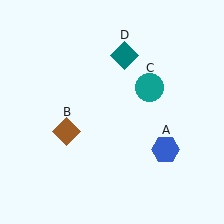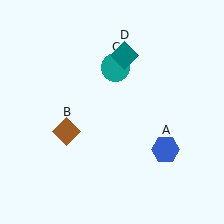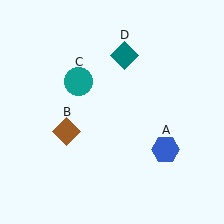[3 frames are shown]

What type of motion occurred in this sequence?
The teal circle (object C) rotated counterclockwise around the center of the scene.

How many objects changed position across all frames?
1 object changed position: teal circle (object C).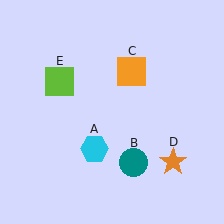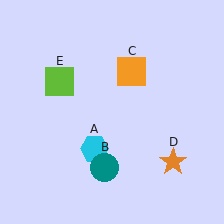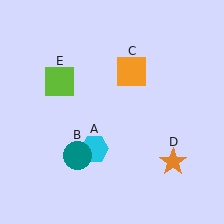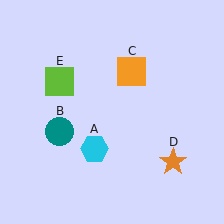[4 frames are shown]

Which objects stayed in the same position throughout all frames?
Cyan hexagon (object A) and orange square (object C) and orange star (object D) and lime square (object E) remained stationary.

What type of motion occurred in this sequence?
The teal circle (object B) rotated clockwise around the center of the scene.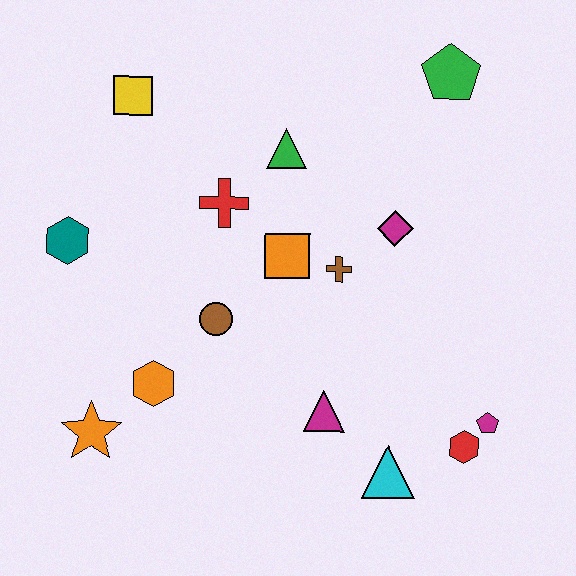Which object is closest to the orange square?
The brown cross is closest to the orange square.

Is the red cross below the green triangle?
Yes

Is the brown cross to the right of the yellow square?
Yes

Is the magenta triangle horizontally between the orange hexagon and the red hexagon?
Yes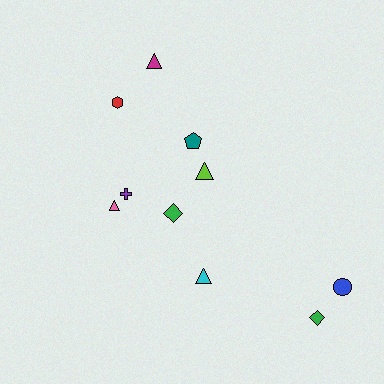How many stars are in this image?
There are no stars.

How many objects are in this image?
There are 10 objects.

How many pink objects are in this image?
There is 1 pink object.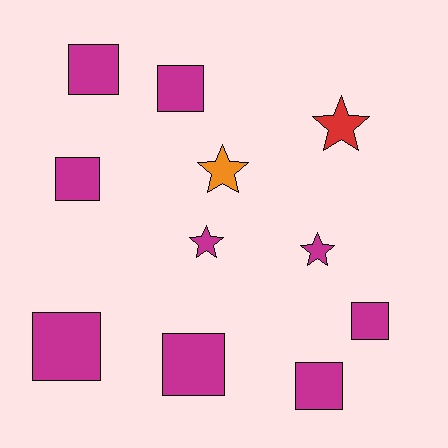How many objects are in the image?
There are 11 objects.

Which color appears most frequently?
Magenta, with 9 objects.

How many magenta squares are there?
There are 7 magenta squares.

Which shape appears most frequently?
Square, with 7 objects.